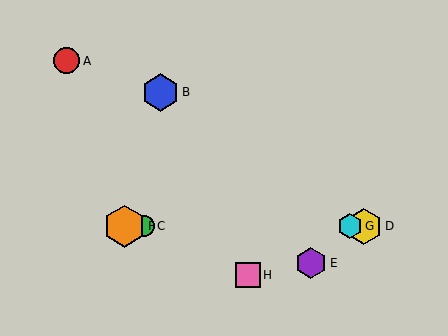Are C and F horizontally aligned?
Yes, both are at y≈226.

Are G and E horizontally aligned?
No, G is at y≈226 and E is at y≈263.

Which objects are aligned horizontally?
Objects C, D, F, G are aligned horizontally.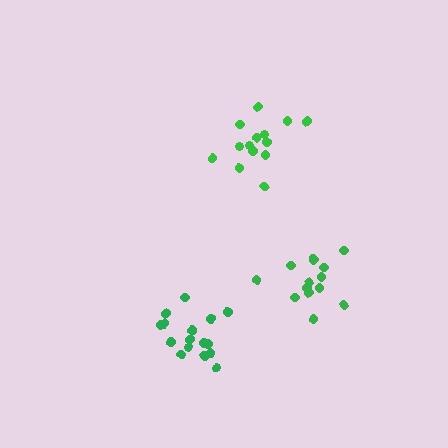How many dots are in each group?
Group 1: 16 dots, Group 2: 14 dots, Group 3: 14 dots (44 total).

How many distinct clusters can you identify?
There are 3 distinct clusters.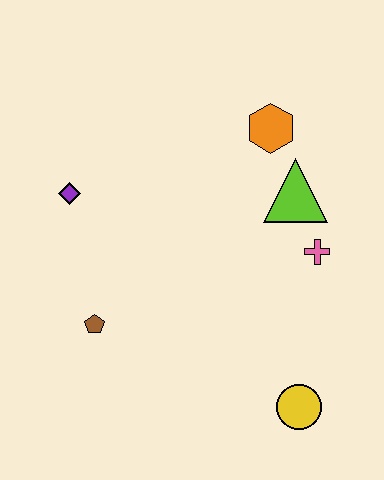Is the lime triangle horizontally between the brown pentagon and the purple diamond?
No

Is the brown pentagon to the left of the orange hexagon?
Yes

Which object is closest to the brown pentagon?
The purple diamond is closest to the brown pentagon.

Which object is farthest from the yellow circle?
The purple diamond is farthest from the yellow circle.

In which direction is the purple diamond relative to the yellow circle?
The purple diamond is to the left of the yellow circle.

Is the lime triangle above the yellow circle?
Yes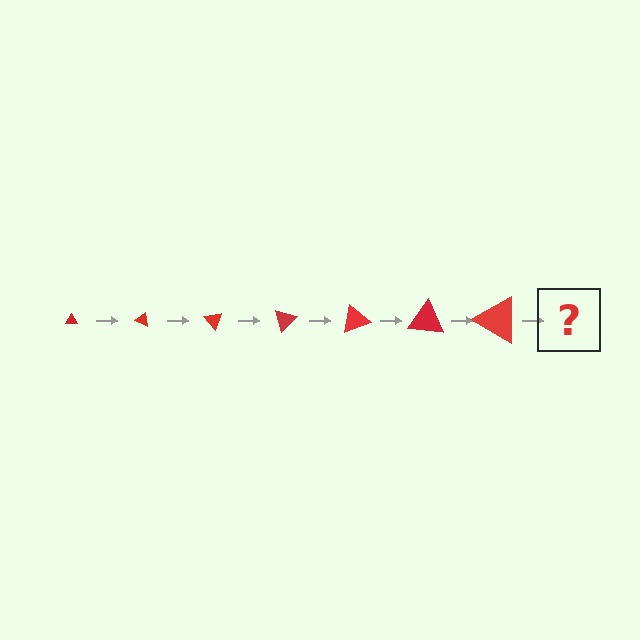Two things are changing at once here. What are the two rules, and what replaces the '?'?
The two rules are that the triangle grows larger each step and it rotates 25 degrees each step. The '?' should be a triangle, larger than the previous one and rotated 175 degrees from the start.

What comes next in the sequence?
The next element should be a triangle, larger than the previous one and rotated 175 degrees from the start.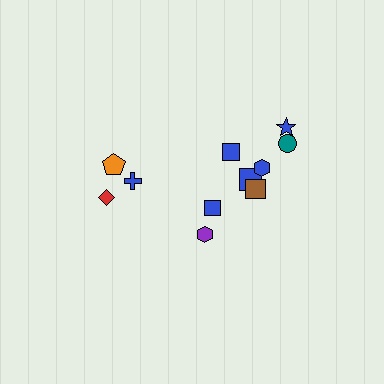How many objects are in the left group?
There are 3 objects.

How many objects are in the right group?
There are 8 objects.